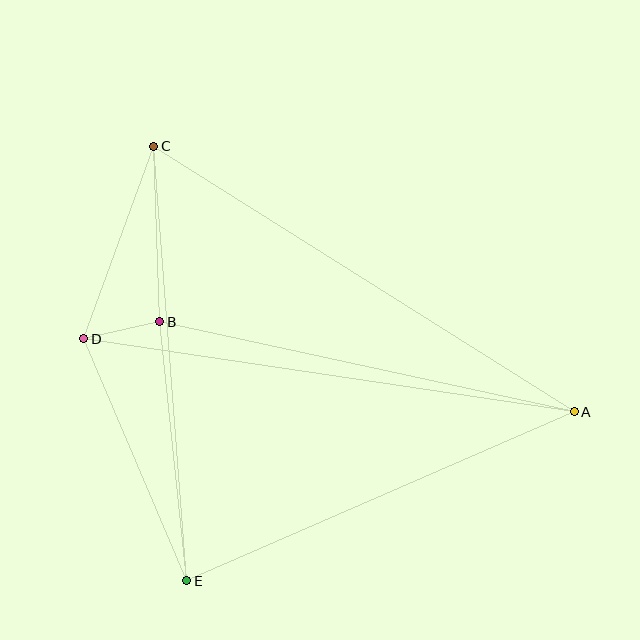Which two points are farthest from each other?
Points A and C are farthest from each other.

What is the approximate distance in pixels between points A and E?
The distance between A and E is approximately 422 pixels.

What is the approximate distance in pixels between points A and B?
The distance between A and B is approximately 424 pixels.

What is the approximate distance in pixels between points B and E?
The distance between B and E is approximately 261 pixels.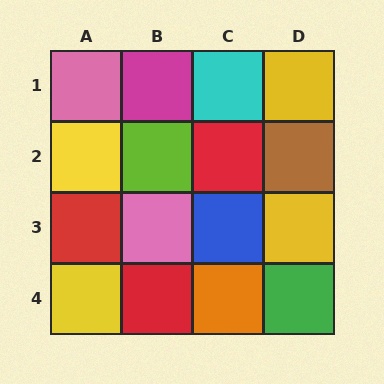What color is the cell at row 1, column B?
Magenta.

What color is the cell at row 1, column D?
Yellow.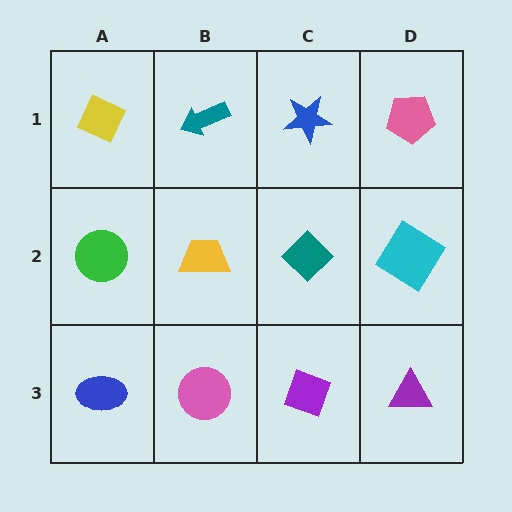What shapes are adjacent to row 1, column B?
A yellow trapezoid (row 2, column B), a yellow diamond (row 1, column A), a blue star (row 1, column C).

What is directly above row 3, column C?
A teal diamond.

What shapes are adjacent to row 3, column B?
A yellow trapezoid (row 2, column B), a blue ellipse (row 3, column A), a purple diamond (row 3, column C).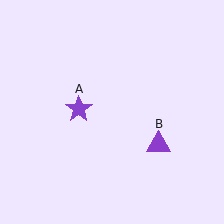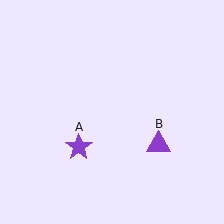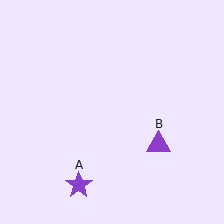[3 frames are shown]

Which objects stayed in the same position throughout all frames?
Purple triangle (object B) remained stationary.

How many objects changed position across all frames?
1 object changed position: purple star (object A).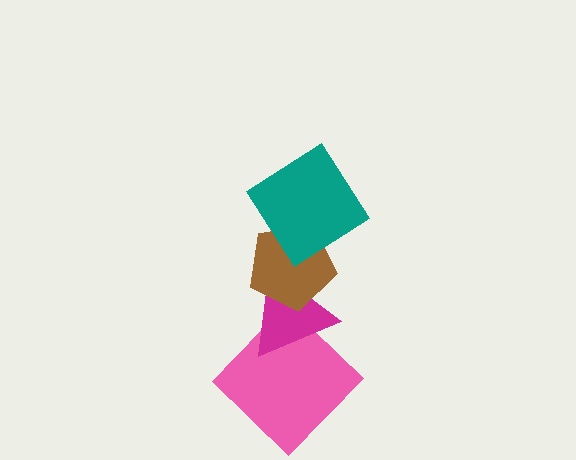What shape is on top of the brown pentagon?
The teal diamond is on top of the brown pentagon.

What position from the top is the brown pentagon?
The brown pentagon is 2nd from the top.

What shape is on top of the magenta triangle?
The brown pentagon is on top of the magenta triangle.